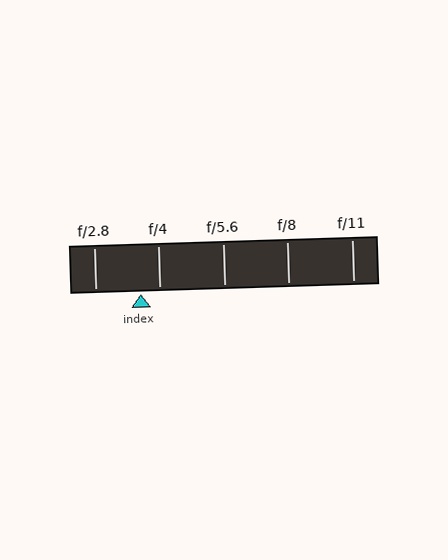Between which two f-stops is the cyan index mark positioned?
The index mark is between f/2.8 and f/4.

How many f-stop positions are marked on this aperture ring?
There are 5 f-stop positions marked.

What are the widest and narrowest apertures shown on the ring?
The widest aperture shown is f/2.8 and the narrowest is f/11.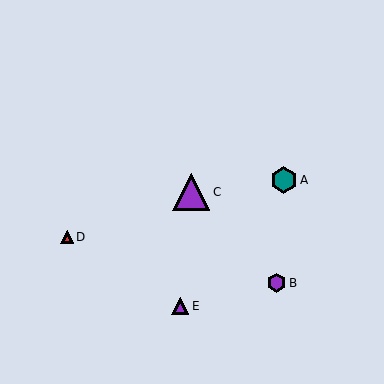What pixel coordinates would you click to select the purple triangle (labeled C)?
Click at (191, 192) to select the purple triangle C.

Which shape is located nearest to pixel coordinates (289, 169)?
The teal hexagon (labeled A) at (284, 180) is nearest to that location.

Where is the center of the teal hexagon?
The center of the teal hexagon is at (284, 180).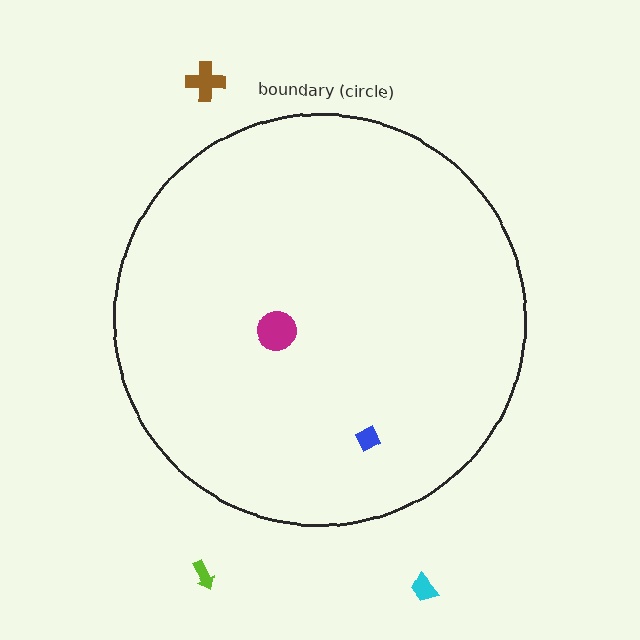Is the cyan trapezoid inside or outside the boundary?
Outside.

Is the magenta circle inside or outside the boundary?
Inside.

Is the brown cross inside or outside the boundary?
Outside.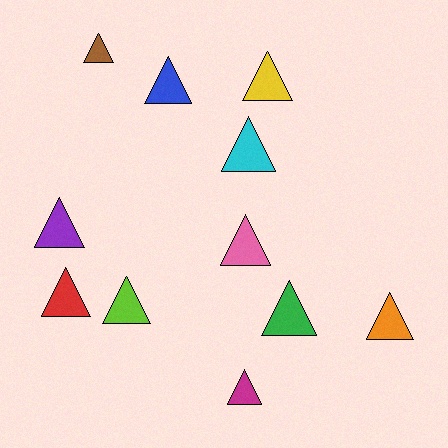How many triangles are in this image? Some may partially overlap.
There are 11 triangles.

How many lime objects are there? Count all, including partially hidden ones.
There is 1 lime object.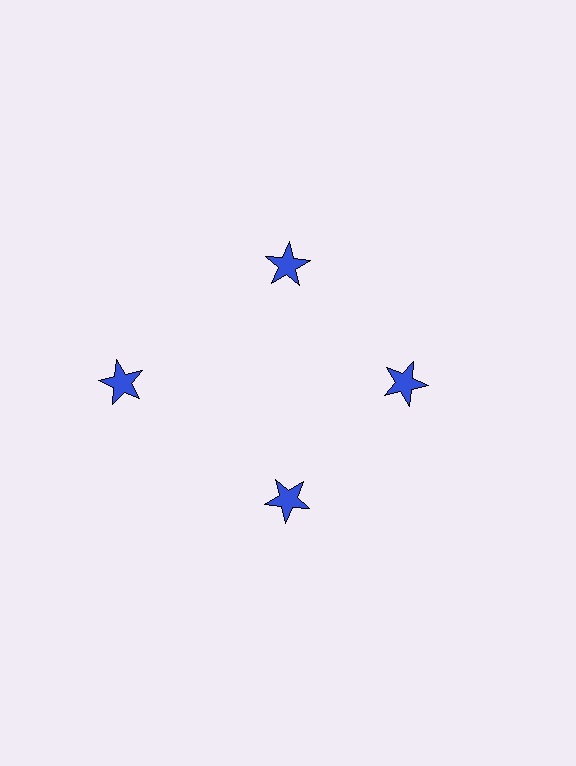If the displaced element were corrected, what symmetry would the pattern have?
It would have 4-fold rotational symmetry — the pattern would map onto itself every 90 degrees.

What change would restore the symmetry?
The symmetry would be restored by moving it inward, back onto the ring so that all 4 stars sit at equal angles and equal distance from the center.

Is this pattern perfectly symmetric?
No. The 4 blue stars are arranged in a ring, but one element near the 9 o'clock position is pushed outward from the center, breaking the 4-fold rotational symmetry.